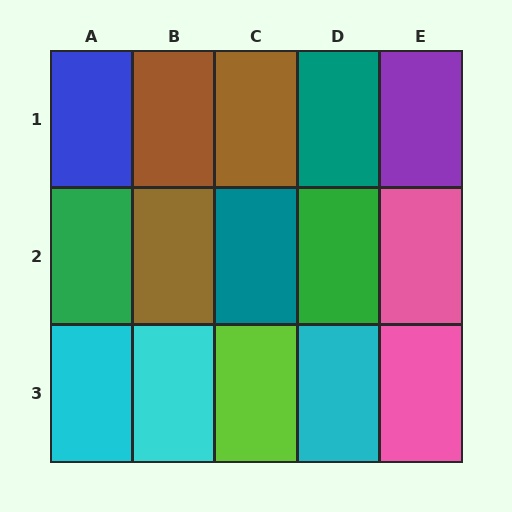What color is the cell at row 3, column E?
Pink.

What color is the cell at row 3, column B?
Cyan.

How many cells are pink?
2 cells are pink.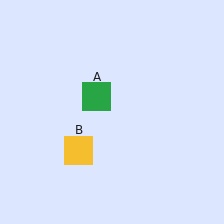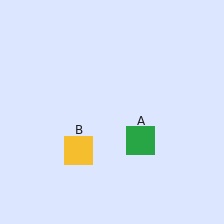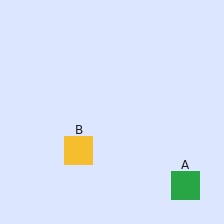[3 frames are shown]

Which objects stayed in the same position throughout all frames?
Yellow square (object B) remained stationary.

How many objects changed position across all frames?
1 object changed position: green square (object A).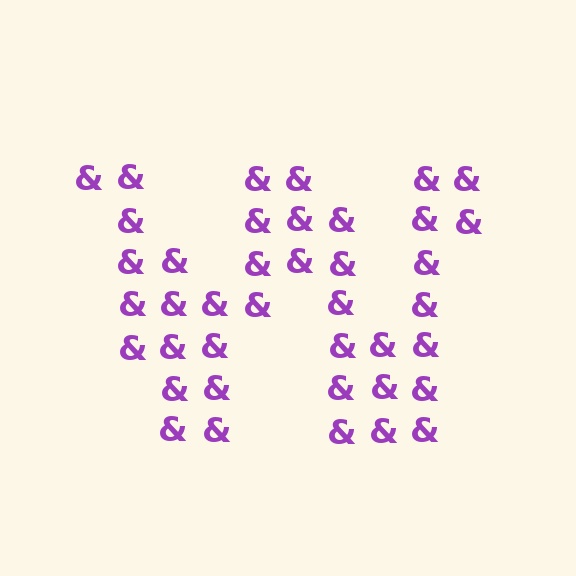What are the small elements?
The small elements are ampersands.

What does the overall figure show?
The overall figure shows the letter W.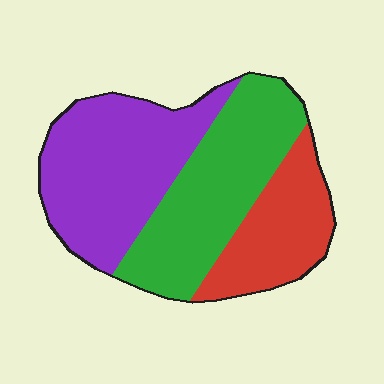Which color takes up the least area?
Red, at roughly 25%.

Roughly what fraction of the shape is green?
Green covers roughly 35% of the shape.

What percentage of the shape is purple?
Purple takes up about two fifths (2/5) of the shape.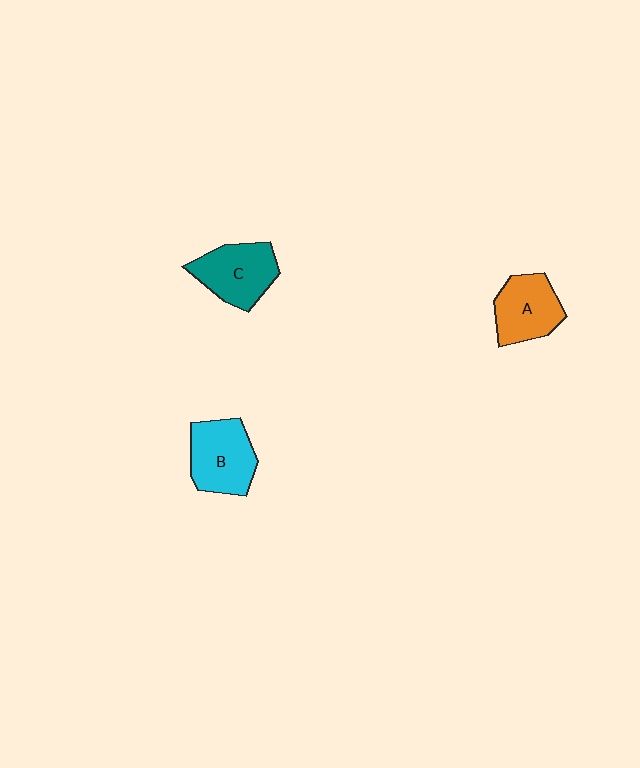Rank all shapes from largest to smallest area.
From largest to smallest: B (cyan), C (teal), A (orange).